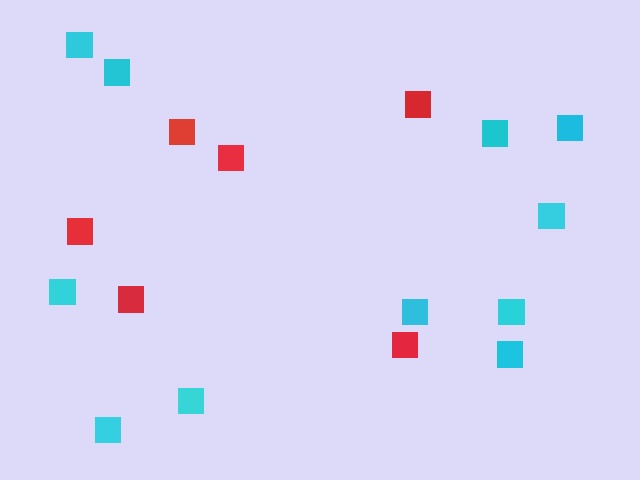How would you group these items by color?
There are 2 groups: one group of red squares (6) and one group of cyan squares (11).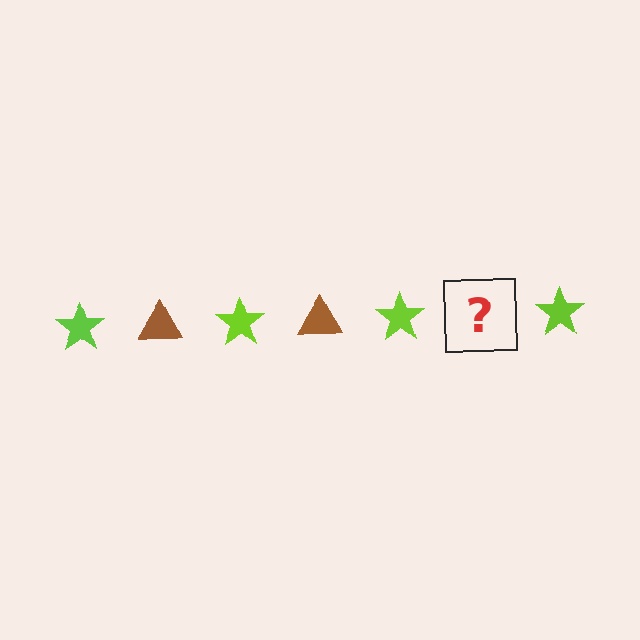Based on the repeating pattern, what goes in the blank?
The blank should be a brown triangle.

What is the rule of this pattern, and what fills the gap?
The rule is that the pattern alternates between lime star and brown triangle. The gap should be filled with a brown triangle.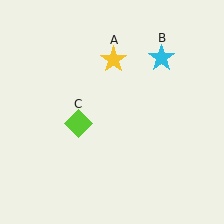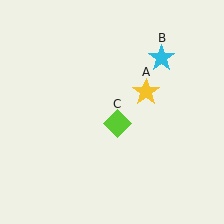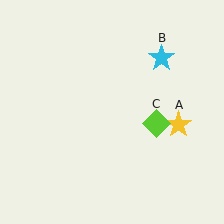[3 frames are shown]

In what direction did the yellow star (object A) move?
The yellow star (object A) moved down and to the right.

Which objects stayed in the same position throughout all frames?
Cyan star (object B) remained stationary.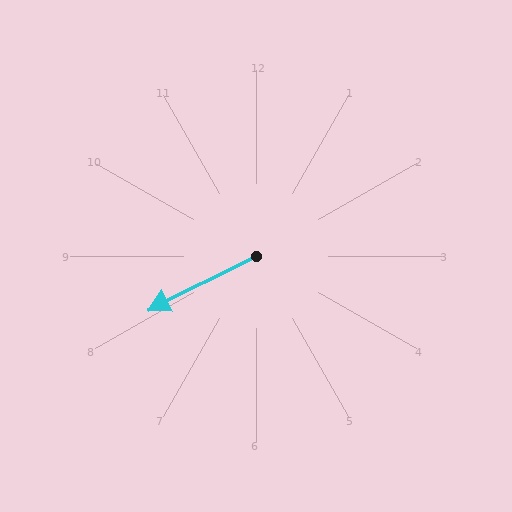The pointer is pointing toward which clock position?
Roughly 8 o'clock.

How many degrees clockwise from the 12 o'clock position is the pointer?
Approximately 243 degrees.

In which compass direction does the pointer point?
Southwest.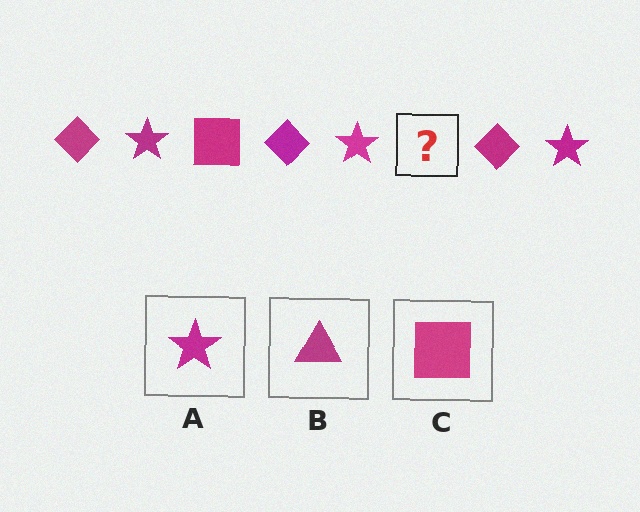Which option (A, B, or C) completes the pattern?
C.